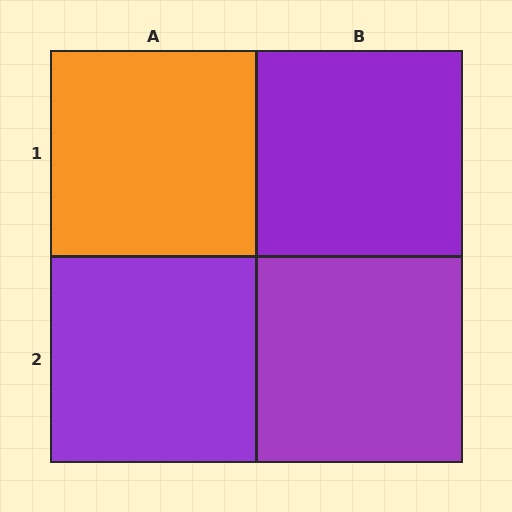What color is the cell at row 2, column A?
Purple.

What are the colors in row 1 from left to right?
Orange, purple.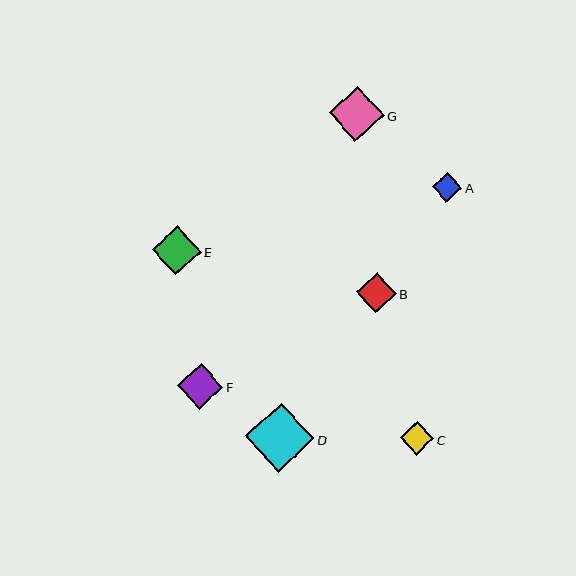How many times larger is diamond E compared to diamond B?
Diamond E is approximately 1.2 times the size of diamond B.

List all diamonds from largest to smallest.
From largest to smallest: D, G, E, F, B, C, A.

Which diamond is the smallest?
Diamond A is the smallest with a size of approximately 30 pixels.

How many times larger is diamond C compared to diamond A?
Diamond C is approximately 1.1 times the size of diamond A.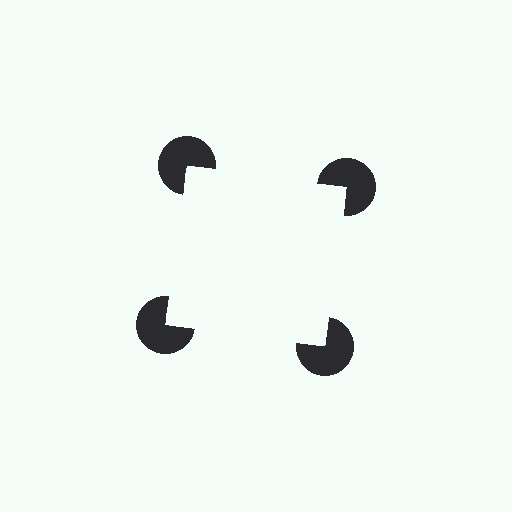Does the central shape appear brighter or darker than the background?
It typically appears slightly brighter than the background, even though no actual brightness change is drawn.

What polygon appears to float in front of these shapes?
An illusory square — its edges are inferred from the aligned wedge cuts in the pac-man discs, not physically drawn.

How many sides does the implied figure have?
4 sides.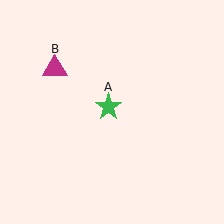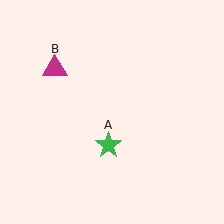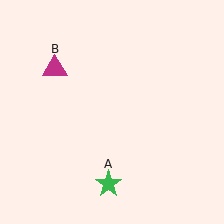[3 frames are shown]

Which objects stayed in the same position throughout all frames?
Magenta triangle (object B) remained stationary.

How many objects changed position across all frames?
1 object changed position: green star (object A).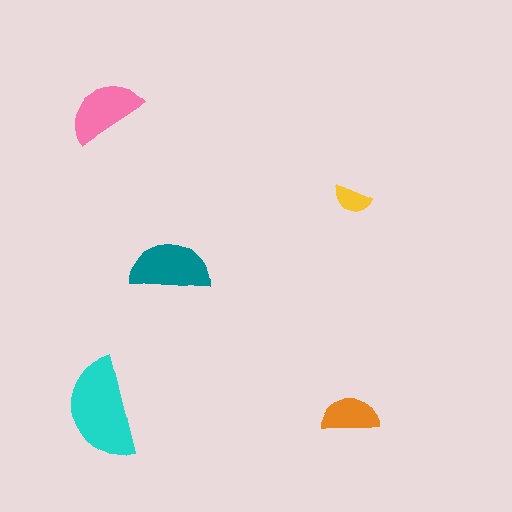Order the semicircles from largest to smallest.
the cyan one, the teal one, the pink one, the orange one, the yellow one.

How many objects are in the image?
There are 5 objects in the image.